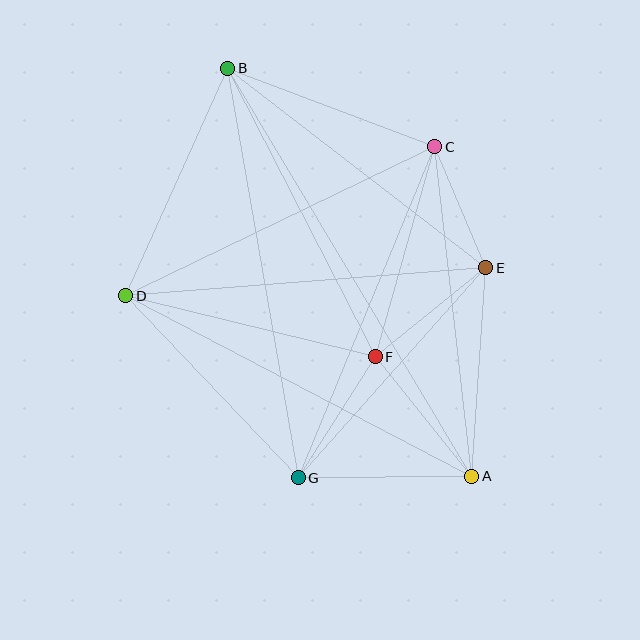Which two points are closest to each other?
Points C and E are closest to each other.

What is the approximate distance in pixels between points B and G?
The distance between B and G is approximately 415 pixels.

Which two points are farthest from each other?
Points A and B are farthest from each other.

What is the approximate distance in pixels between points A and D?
The distance between A and D is approximately 390 pixels.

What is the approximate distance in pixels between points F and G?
The distance between F and G is approximately 144 pixels.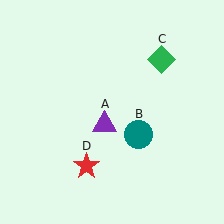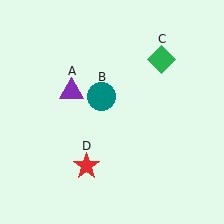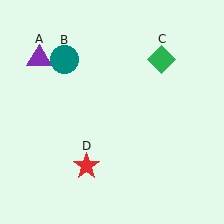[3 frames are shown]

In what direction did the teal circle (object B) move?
The teal circle (object B) moved up and to the left.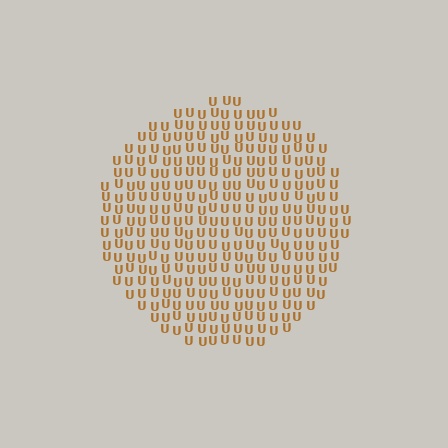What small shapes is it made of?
It is made of small letter U's.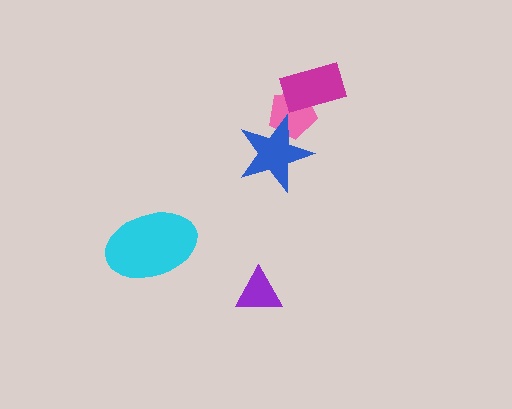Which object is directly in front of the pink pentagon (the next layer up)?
The magenta rectangle is directly in front of the pink pentagon.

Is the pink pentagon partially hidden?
Yes, it is partially covered by another shape.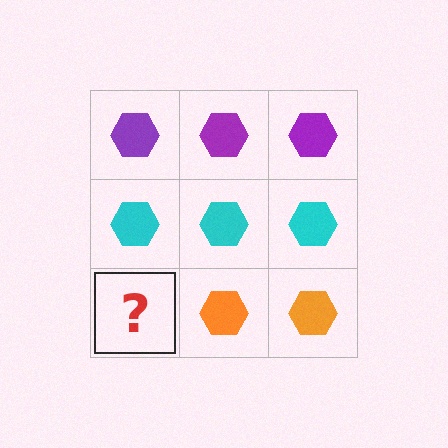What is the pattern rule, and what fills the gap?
The rule is that each row has a consistent color. The gap should be filled with an orange hexagon.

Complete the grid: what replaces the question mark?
The question mark should be replaced with an orange hexagon.